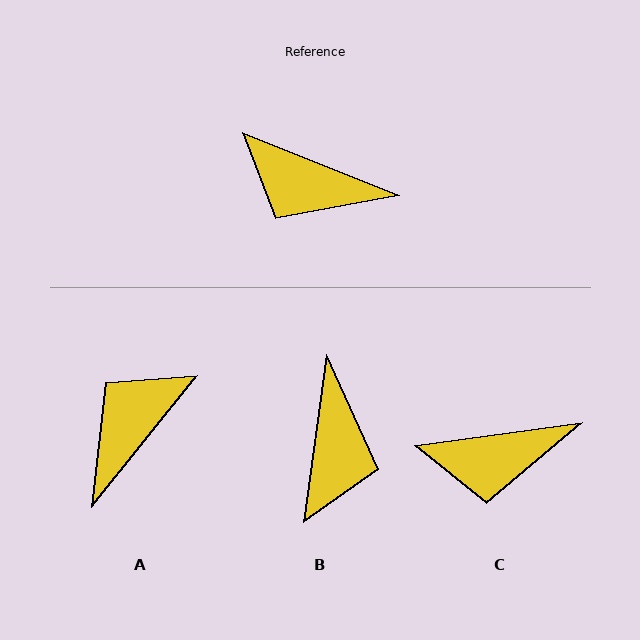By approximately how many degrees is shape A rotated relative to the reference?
Approximately 107 degrees clockwise.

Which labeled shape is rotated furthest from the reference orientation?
A, about 107 degrees away.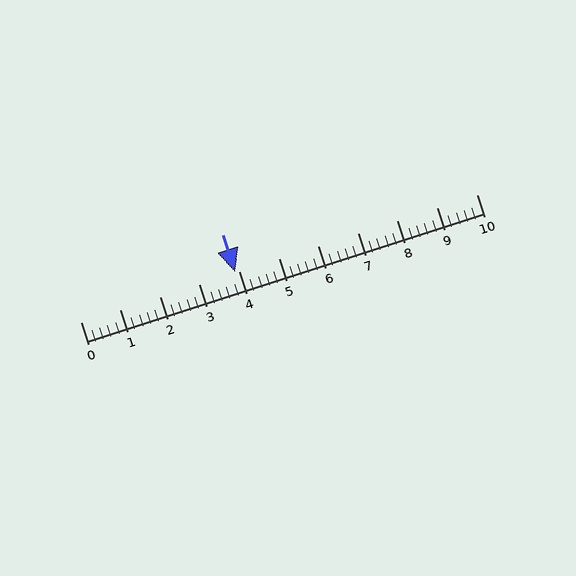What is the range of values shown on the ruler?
The ruler shows values from 0 to 10.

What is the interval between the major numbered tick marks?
The major tick marks are spaced 1 units apart.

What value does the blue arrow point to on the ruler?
The blue arrow points to approximately 3.9.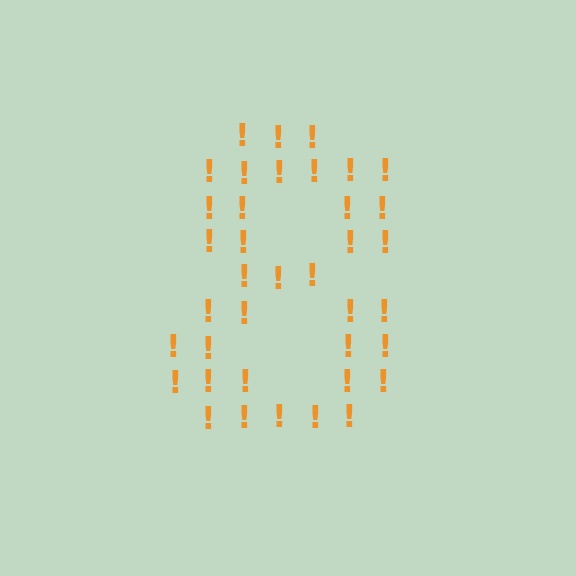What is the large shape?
The large shape is the digit 8.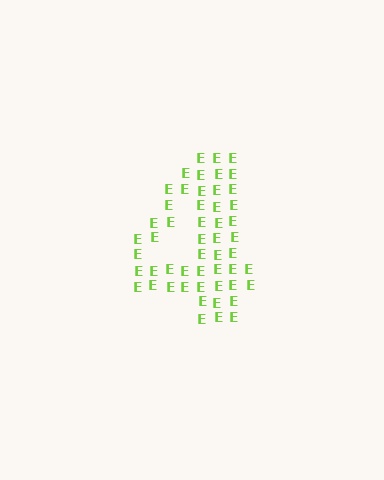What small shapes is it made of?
It is made of small letter E's.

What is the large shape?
The large shape is the digit 4.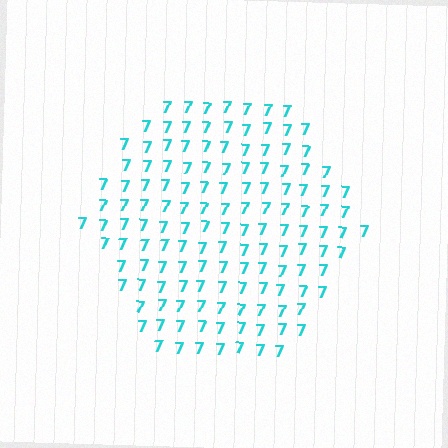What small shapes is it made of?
It is made of small digit 7's.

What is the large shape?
The large shape is a hexagon.